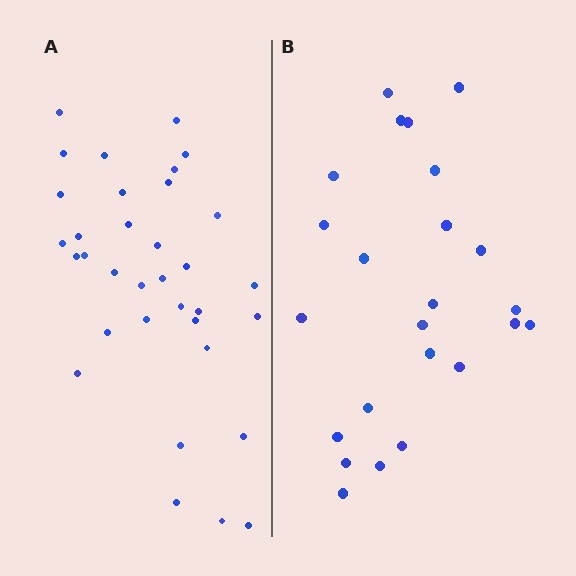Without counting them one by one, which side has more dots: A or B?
Region A (the left region) has more dots.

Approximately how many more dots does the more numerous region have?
Region A has roughly 10 or so more dots than region B.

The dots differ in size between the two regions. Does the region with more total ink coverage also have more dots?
No. Region B has more total ink coverage because its dots are larger, but region A actually contains more individual dots. Total area can be misleading — the number of items is what matters here.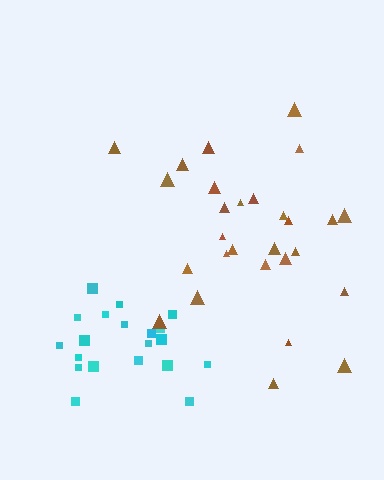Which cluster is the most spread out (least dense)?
Brown.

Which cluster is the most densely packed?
Cyan.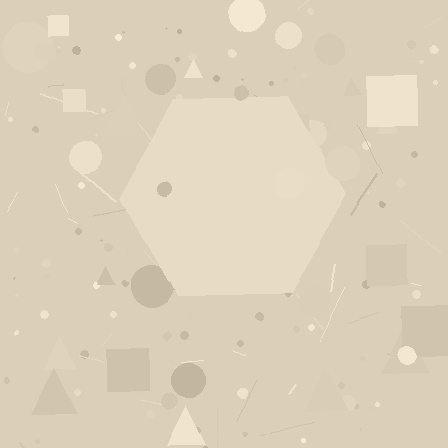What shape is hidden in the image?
A hexagon is hidden in the image.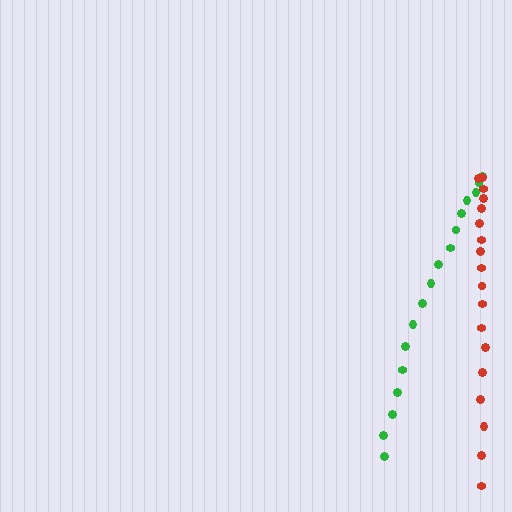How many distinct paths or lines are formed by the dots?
There are 2 distinct paths.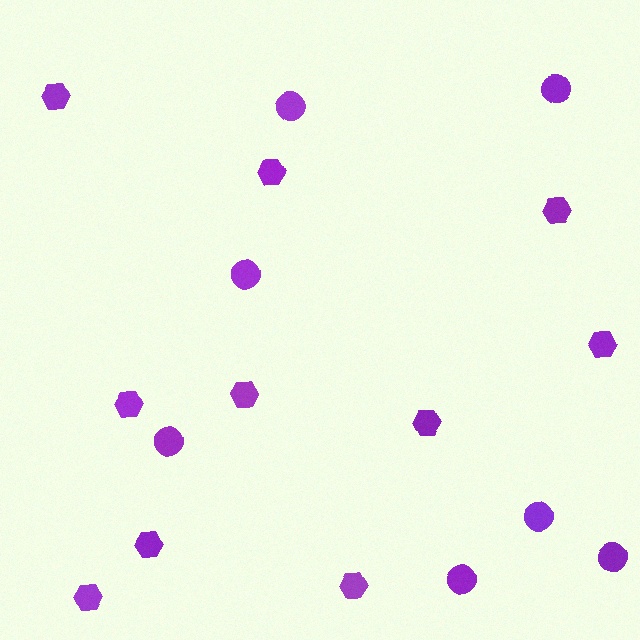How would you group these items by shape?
There are 2 groups: one group of hexagons (10) and one group of circles (7).